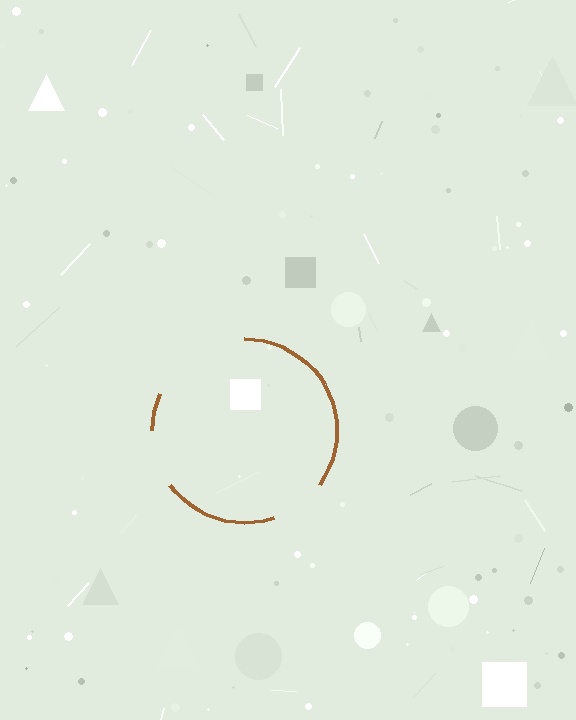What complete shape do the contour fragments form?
The contour fragments form a circle.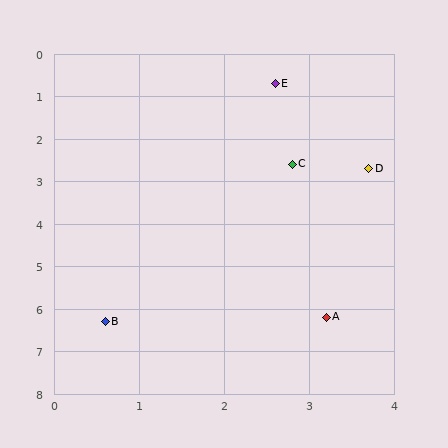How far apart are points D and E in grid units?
Points D and E are about 2.3 grid units apart.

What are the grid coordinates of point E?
Point E is at approximately (2.6, 0.7).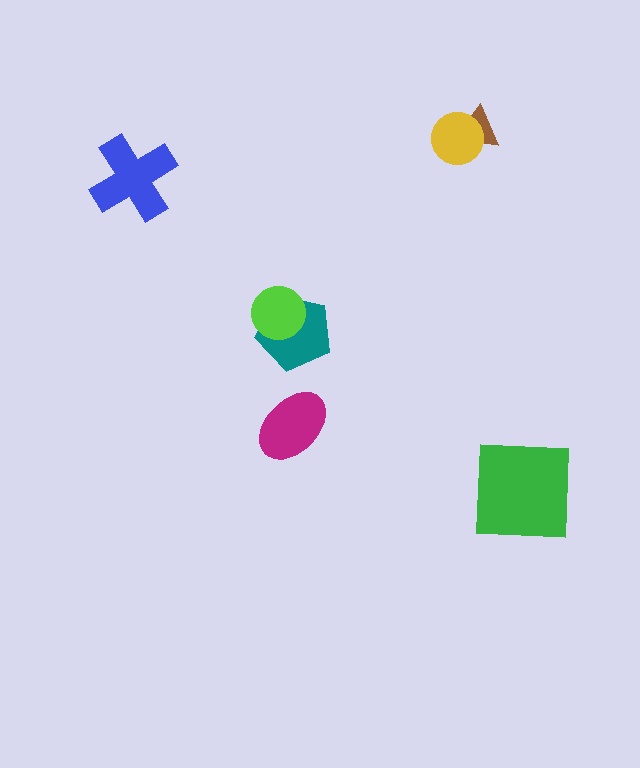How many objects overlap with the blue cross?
0 objects overlap with the blue cross.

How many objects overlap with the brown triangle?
1 object overlaps with the brown triangle.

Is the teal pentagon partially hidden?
Yes, it is partially covered by another shape.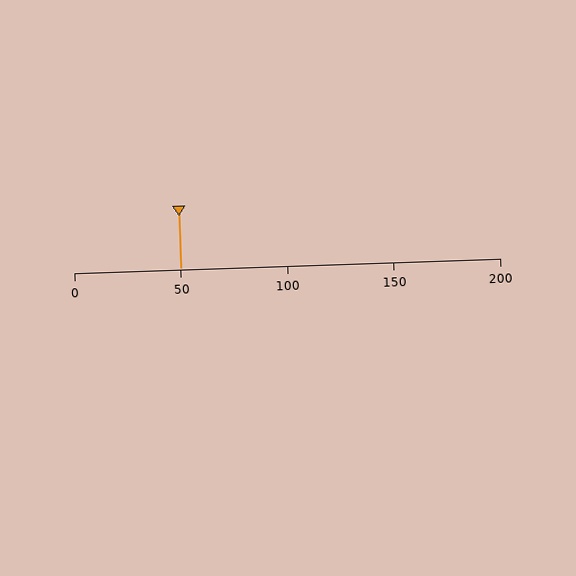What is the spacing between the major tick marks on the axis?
The major ticks are spaced 50 apart.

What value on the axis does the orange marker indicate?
The marker indicates approximately 50.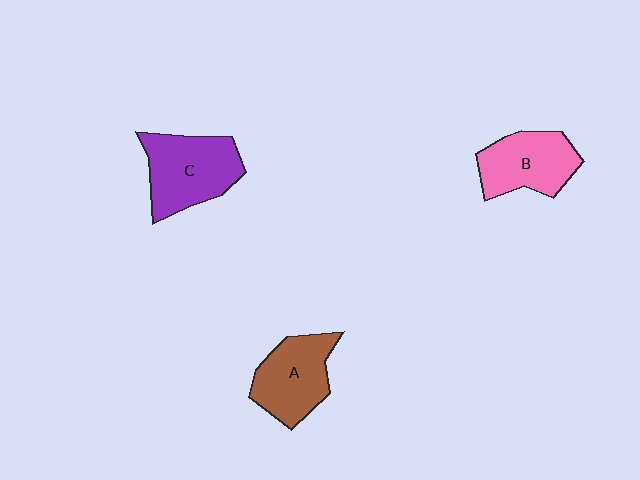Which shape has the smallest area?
Shape B (pink).